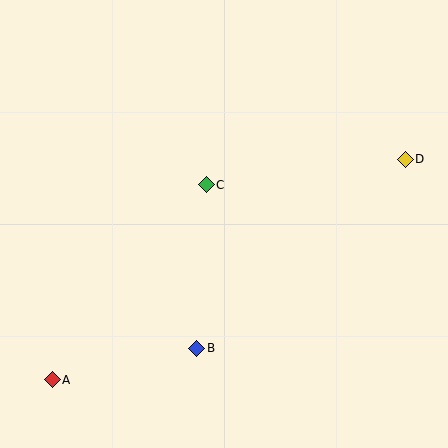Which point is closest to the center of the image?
Point C at (206, 185) is closest to the center.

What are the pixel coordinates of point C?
Point C is at (206, 185).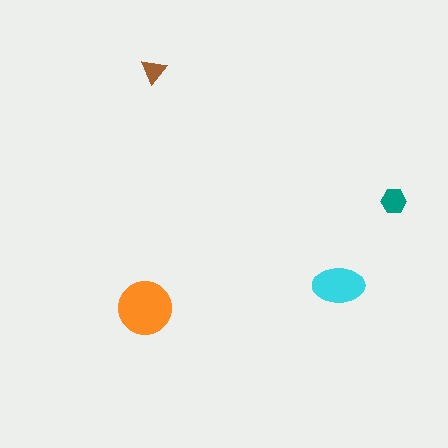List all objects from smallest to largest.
The brown triangle, the teal hexagon, the cyan ellipse, the orange circle.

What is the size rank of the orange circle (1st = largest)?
1st.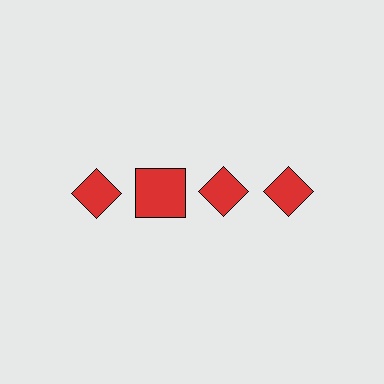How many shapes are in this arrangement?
There are 4 shapes arranged in a grid pattern.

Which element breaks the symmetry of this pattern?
The red square in the top row, second from left column breaks the symmetry. All other shapes are red diamonds.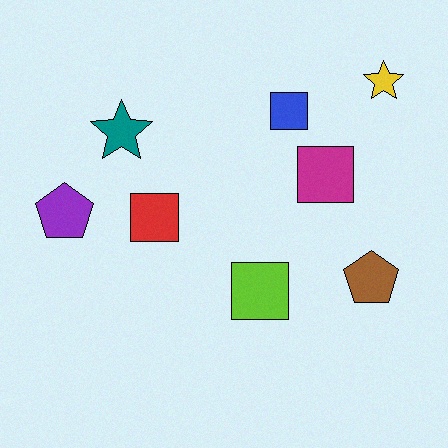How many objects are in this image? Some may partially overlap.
There are 8 objects.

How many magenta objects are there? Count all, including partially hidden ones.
There is 1 magenta object.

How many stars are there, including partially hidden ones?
There are 2 stars.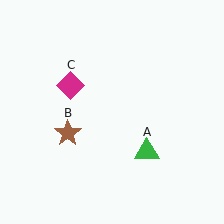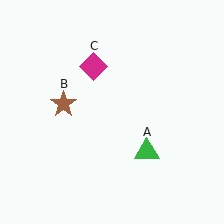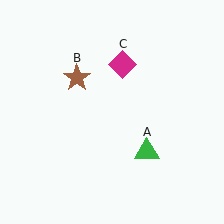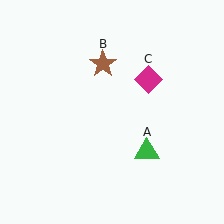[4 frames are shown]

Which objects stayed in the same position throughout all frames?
Green triangle (object A) remained stationary.